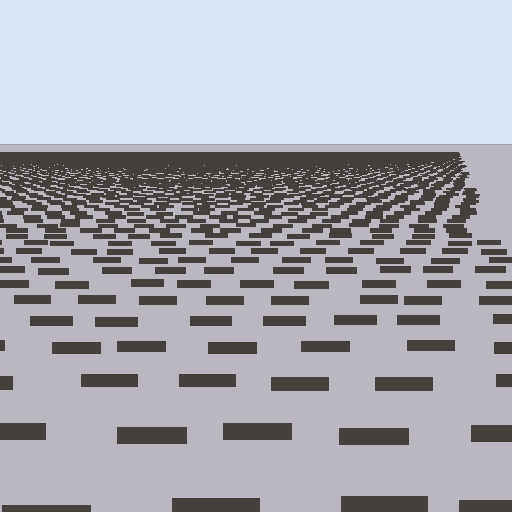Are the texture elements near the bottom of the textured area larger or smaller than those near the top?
Larger. Near the bottom, elements are closer to the viewer and appear at a bigger on-screen size.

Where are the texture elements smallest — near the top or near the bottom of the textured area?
Near the top.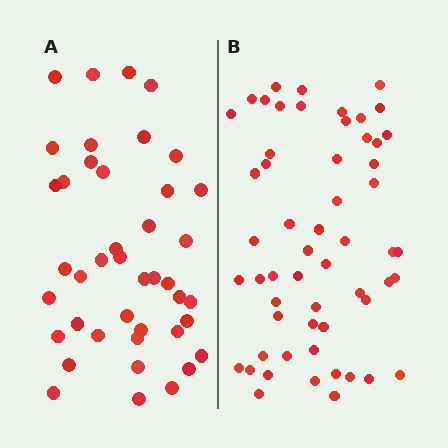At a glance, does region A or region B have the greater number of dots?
Region B (the right region) has more dots.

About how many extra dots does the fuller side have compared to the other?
Region B has approximately 15 more dots than region A.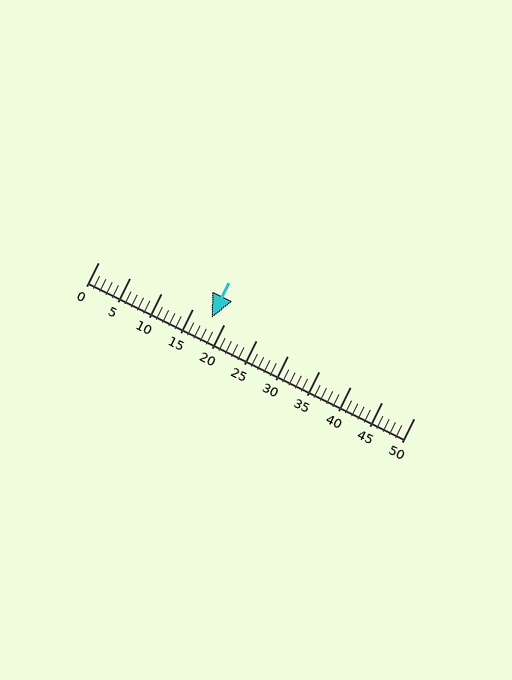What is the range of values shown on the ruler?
The ruler shows values from 0 to 50.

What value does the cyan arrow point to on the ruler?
The cyan arrow points to approximately 18.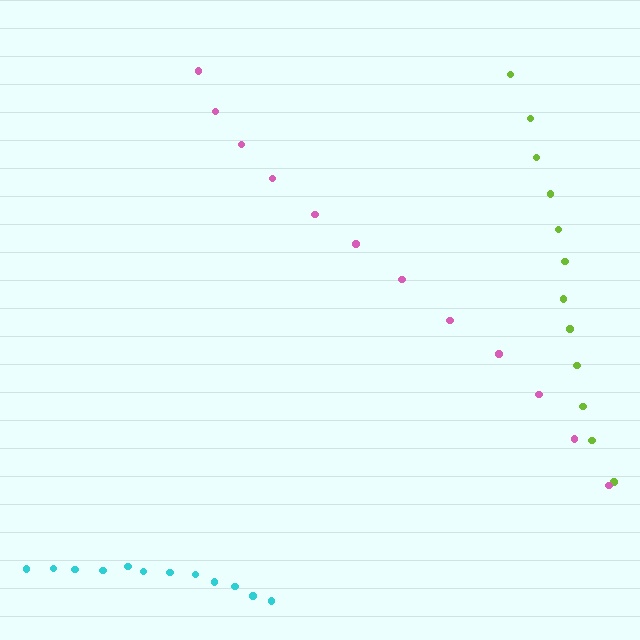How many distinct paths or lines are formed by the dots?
There are 3 distinct paths.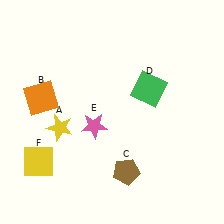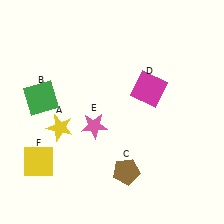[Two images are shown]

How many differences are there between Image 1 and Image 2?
There are 2 differences between the two images.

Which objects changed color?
B changed from orange to green. D changed from green to magenta.